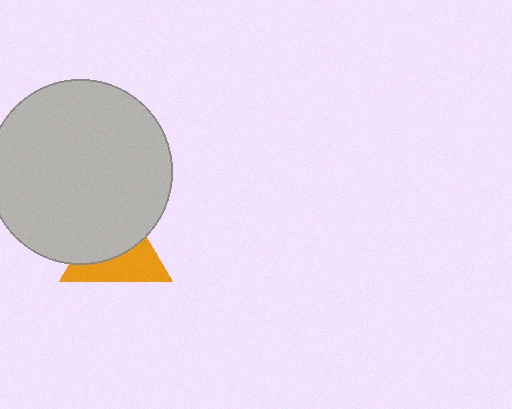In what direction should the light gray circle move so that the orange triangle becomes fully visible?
The light gray circle should move up. That is the shortest direction to clear the overlap and leave the orange triangle fully visible.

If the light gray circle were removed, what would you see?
You would see the complete orange triangle.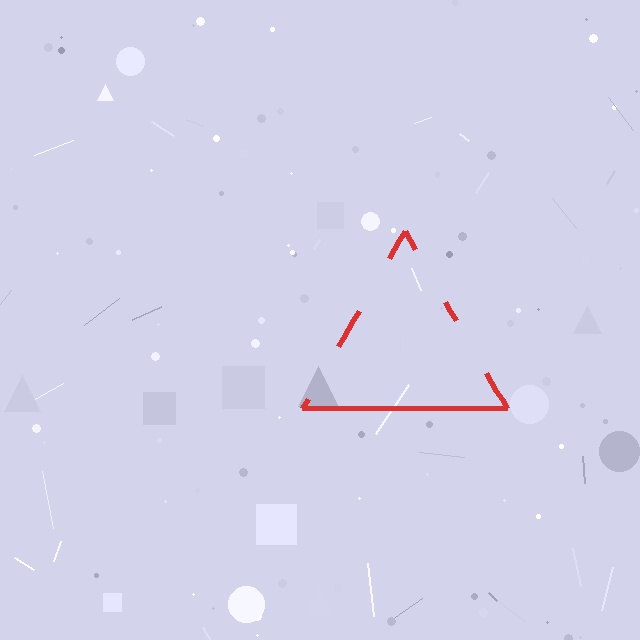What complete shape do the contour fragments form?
The contour fragments form a triangle.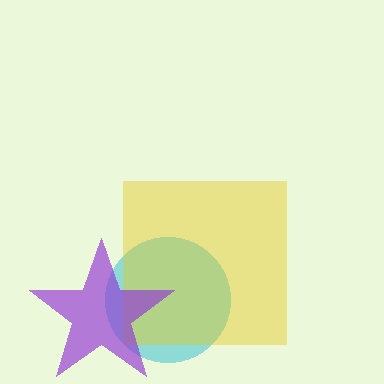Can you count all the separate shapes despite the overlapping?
Yes, there are 3 separate shapes.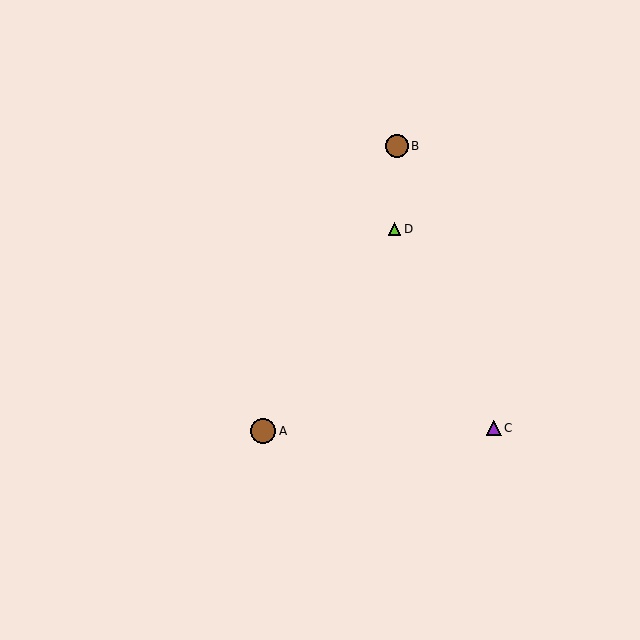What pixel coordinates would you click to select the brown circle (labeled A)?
Click at (263, 431) to select the brown circle A.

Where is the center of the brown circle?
The center of the brown circle is at (397, 146).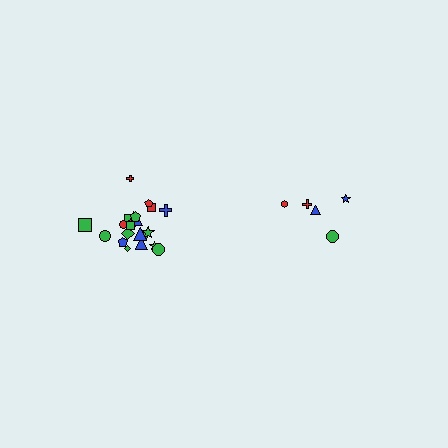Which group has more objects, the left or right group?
The left group.